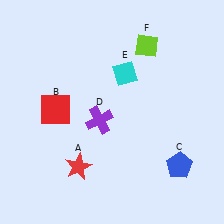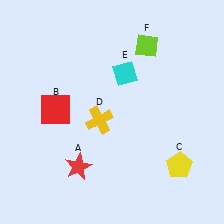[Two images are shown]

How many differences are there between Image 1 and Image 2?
There are 2 differences between the two images.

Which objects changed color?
C changed from blue to yellow. D changed from purple to yellow.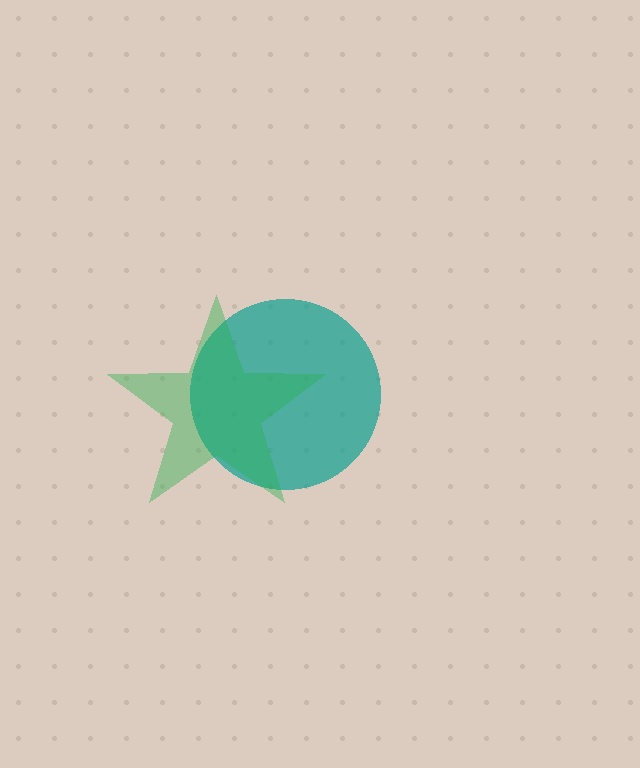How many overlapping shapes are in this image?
There are 2 overlapping shapes in the image.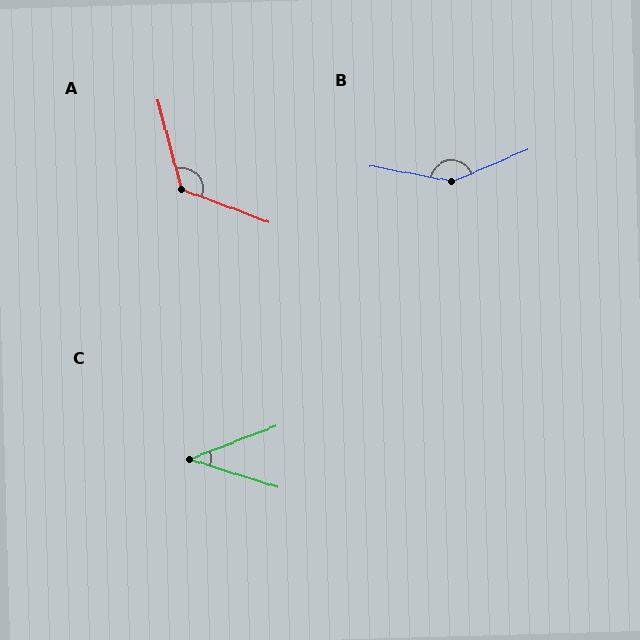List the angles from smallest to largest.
C (39°), A (126°), B (147°).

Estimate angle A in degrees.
Approximately 126 degrees.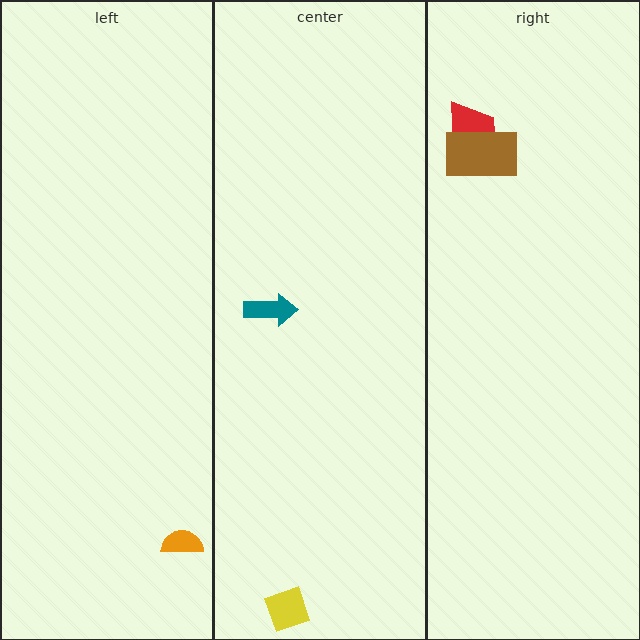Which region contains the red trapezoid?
The right region.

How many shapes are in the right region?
2.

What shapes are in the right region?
The red trapezoid, the brown rectangle.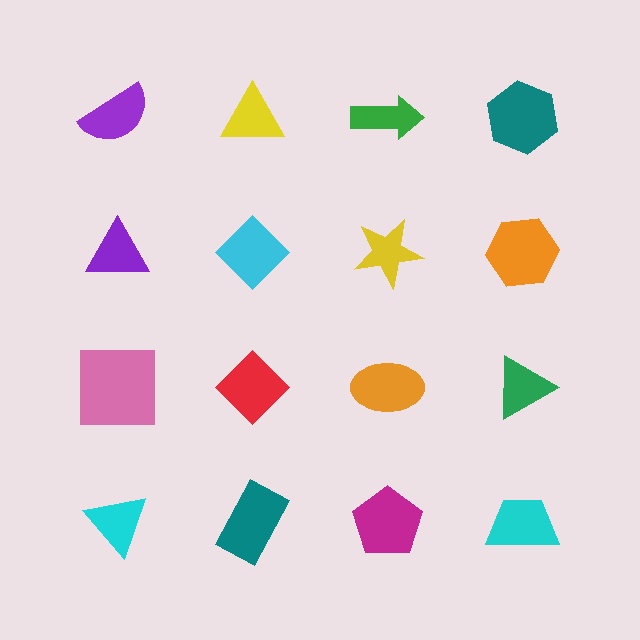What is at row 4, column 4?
A cyan trapezoid.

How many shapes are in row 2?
4 shapes.